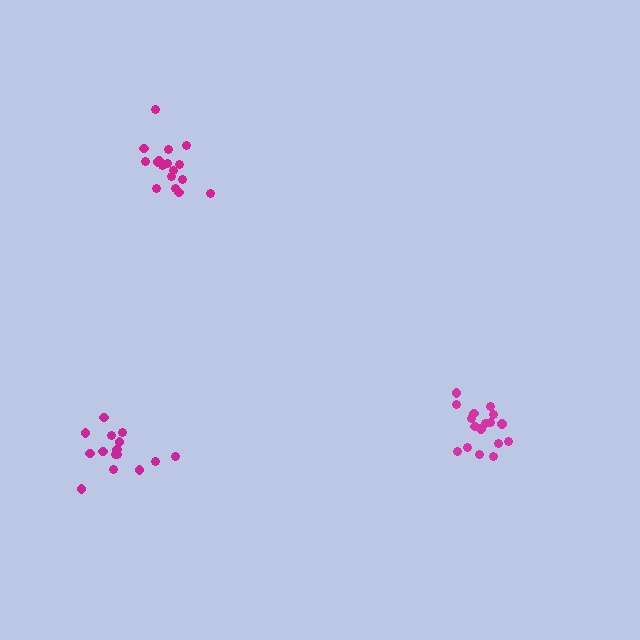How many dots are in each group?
Group 1: 18 dots, Group 2: 17 dots, Group 3: 15 dots (50 total).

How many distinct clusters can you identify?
There are 3 distinct clusters.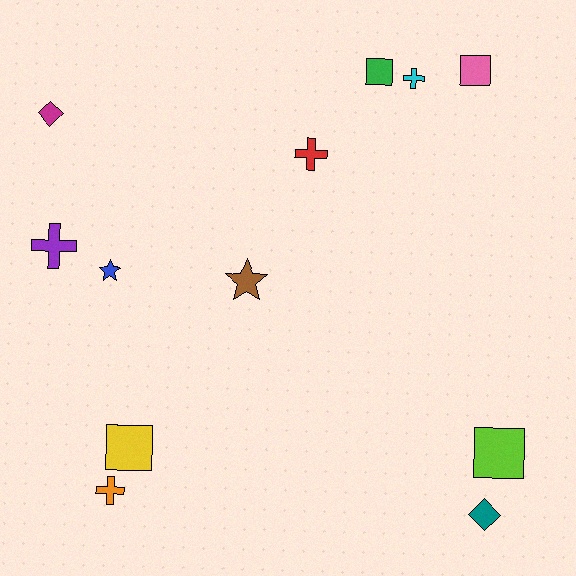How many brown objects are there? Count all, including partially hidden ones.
There is 1 brown object.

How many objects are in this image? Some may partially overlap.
There are 12 objects.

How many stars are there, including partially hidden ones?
There are 2 stars.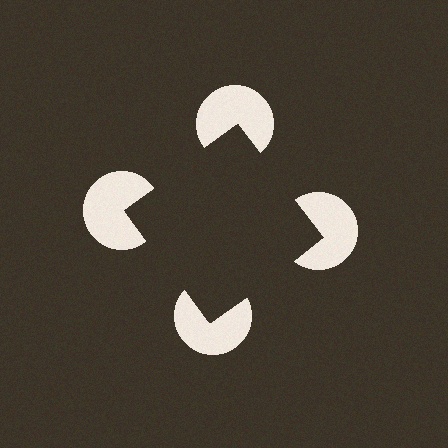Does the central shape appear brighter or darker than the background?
It typically appears slightly darker than the background, even though no actual brightness change is drawn.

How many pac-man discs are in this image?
There are 4 — one at each vertex of the illusory square.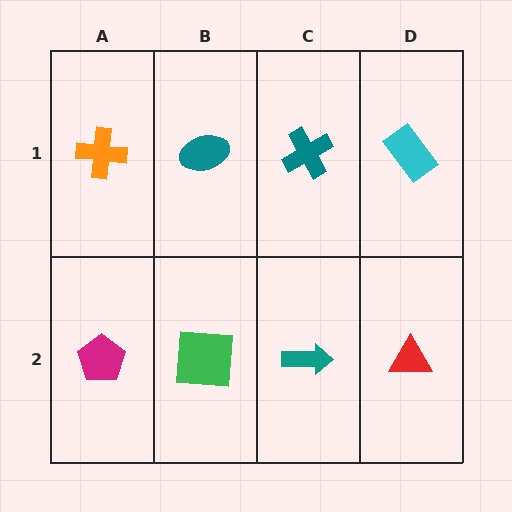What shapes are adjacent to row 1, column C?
A teal arrow (row 2, column C), a teal ellipse (row 1, column B), a cyan rectangle (row 1, column D).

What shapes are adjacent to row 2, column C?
A teal cross (row 1, column C), a green square (row 2, column B), a red triangle (row 2, column D).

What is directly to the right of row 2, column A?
A green square.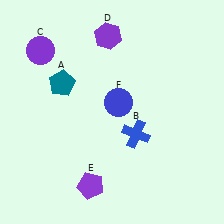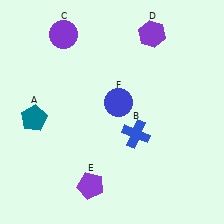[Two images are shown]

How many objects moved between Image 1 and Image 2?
3 objects moved between the two images.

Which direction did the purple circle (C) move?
The purple circle (C) moved right.